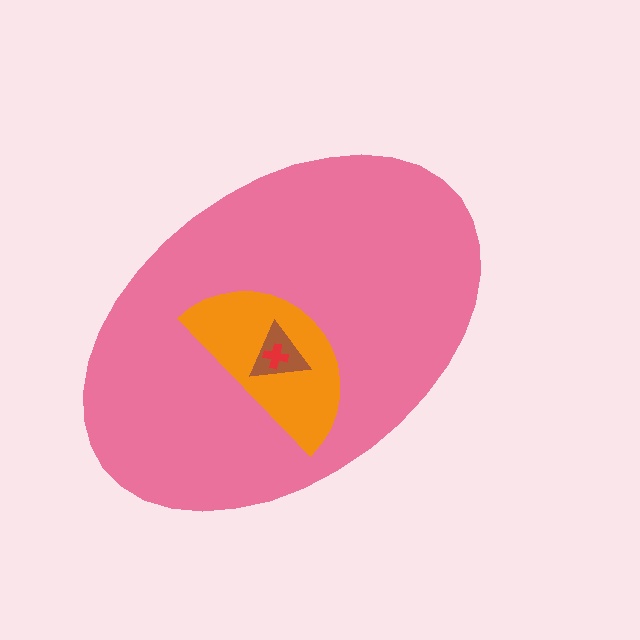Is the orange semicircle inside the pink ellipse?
Yes.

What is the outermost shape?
The pink ellipse.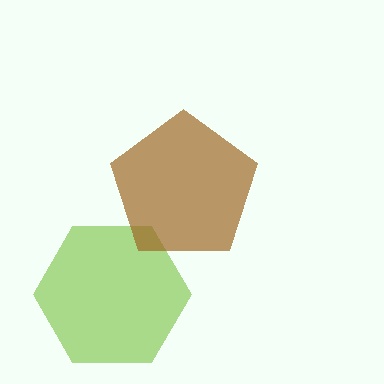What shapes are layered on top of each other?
The layered shapes are: a lime hexagon, a brown pentagon.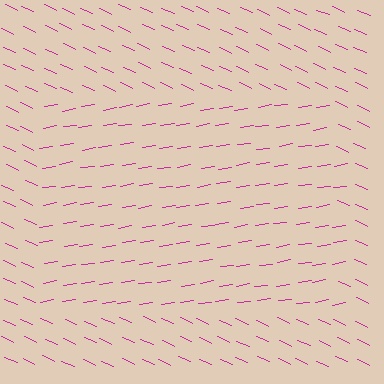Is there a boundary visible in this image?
Yes, there is a texture boundary formed by a change in line orientation.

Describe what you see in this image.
The image is filled with small magenta line segments. A rectangle region in the image has lines oriented differently from the surrounding lines, creating a visible texture boundary.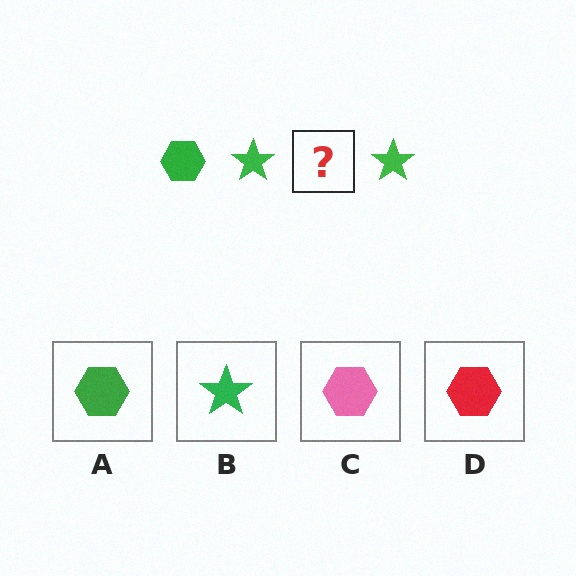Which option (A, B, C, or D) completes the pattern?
A.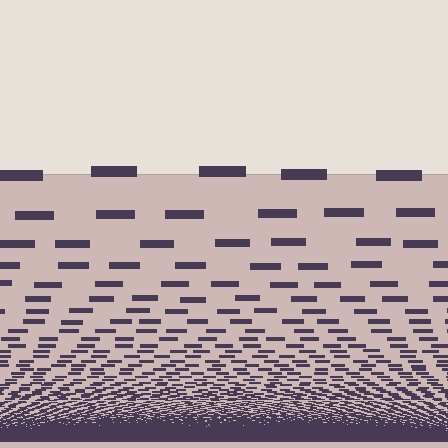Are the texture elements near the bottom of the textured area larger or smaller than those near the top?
Smaller. The gradient is inverted — elements near the bottom are smaller and denser.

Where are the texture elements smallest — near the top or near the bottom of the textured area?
Near the bottom.